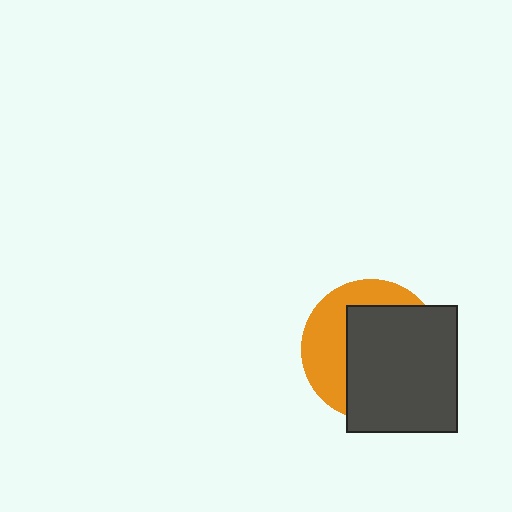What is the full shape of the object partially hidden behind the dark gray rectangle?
The partially hidden object is an orange circle.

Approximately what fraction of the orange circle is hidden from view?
Roughly 62% of the orange circle is hidden behind the dark gray rectangle.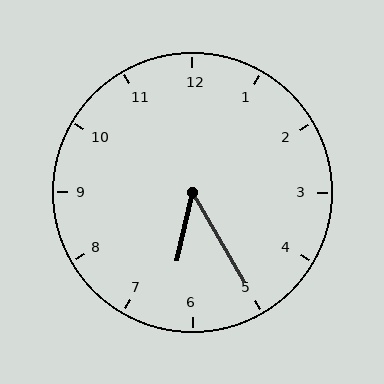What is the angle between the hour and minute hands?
Approximately 42 degrees.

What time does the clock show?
6:25.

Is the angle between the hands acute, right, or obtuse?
It is acute.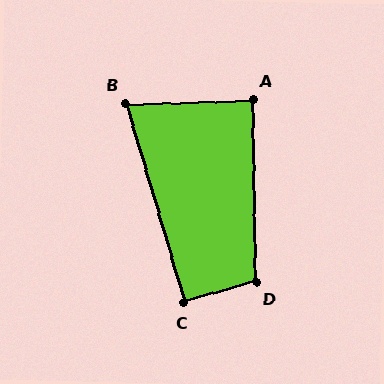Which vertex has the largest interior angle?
D, at approximately 105 degrees.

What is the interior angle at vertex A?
Approximately 89 degrees (approximately right).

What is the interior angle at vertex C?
Approximately 91 degrees (approximately right).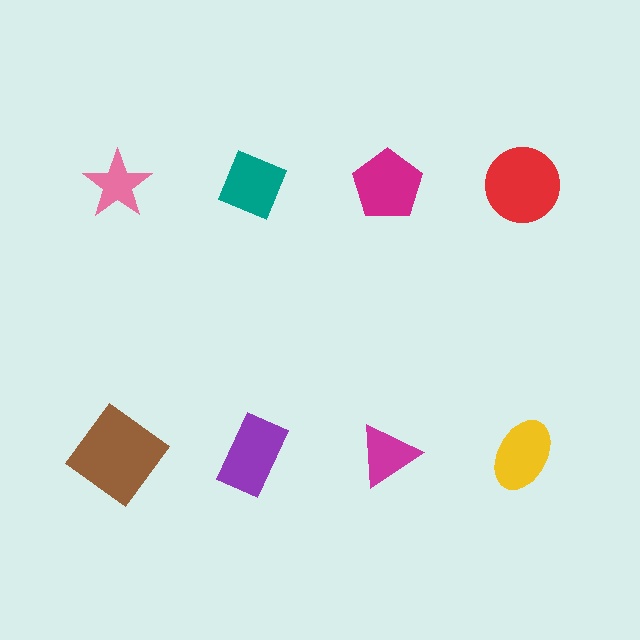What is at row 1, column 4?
A red circle.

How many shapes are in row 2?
4 shapes.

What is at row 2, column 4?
A yellow ellipse.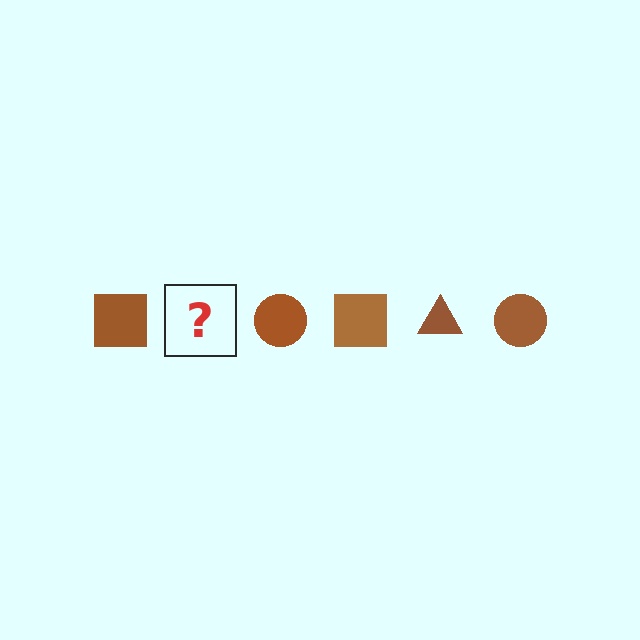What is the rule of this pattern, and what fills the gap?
The rule is that the pattern cycles through square, triangle, circle shapes in brown. The gap should be filled with a brown triangle.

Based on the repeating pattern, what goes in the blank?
The blank should be a brown triangle.